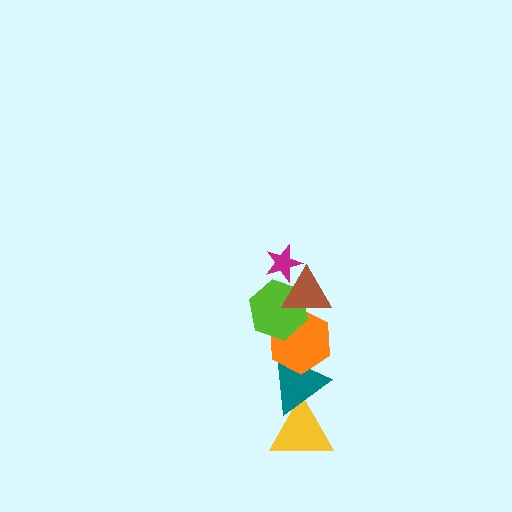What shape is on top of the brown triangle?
The magenta star is on top of the brown triangle.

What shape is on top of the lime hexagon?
The brown triangle is on top of the lime hexagon.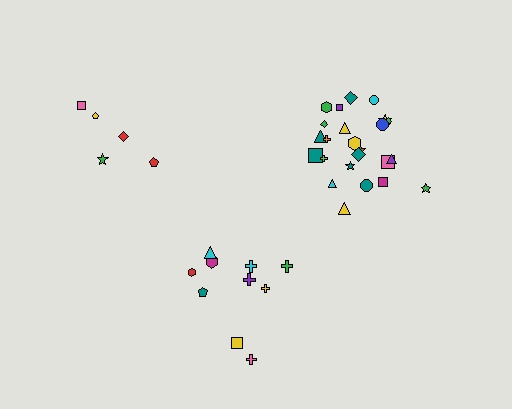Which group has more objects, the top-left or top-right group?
The top-right group.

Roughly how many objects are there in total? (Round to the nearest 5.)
Roughly 40 objects in total.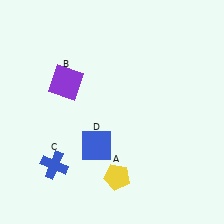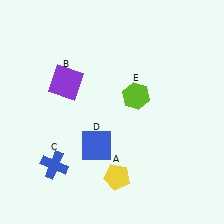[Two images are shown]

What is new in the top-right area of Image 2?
A lime hexagon (E) was added in the top-right area of Image 2.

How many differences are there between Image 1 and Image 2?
There is 1 difference between the two images.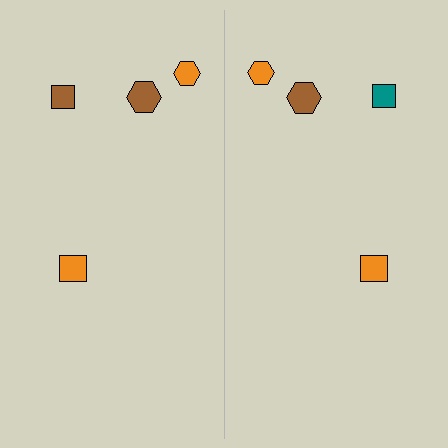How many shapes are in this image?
There are 8 shapes in this image.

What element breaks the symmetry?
The teal square on the right side breaks the symmetry — its mirror counterpart is brown.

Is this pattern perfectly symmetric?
No, the pattern is not perfectly symmetric. The teal square on the right side breaks the symmetry — its mirror counterpart is brown.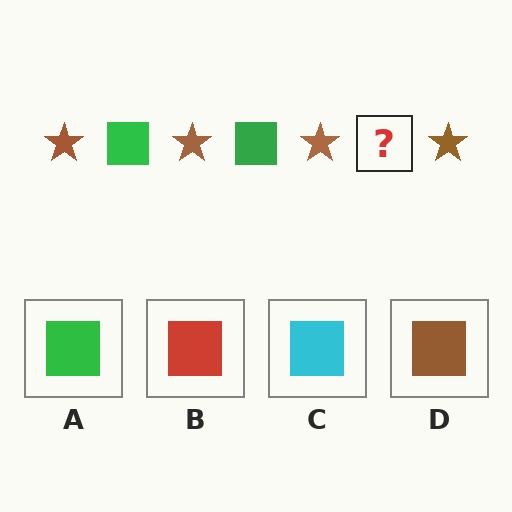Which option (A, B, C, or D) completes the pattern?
A.